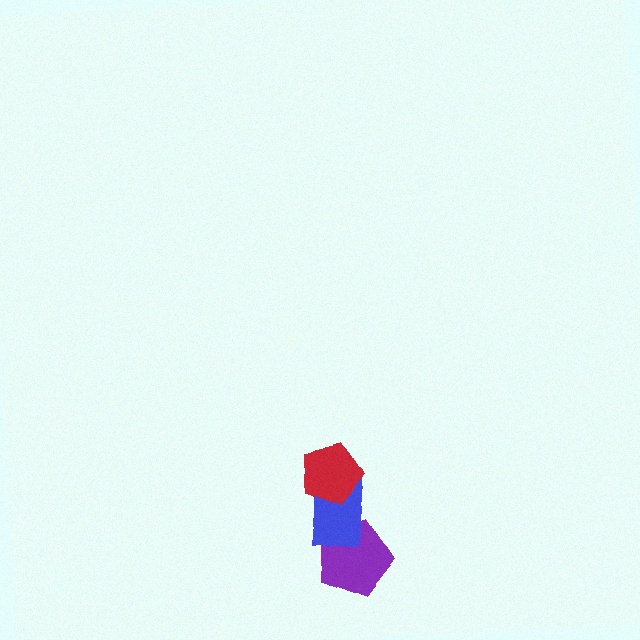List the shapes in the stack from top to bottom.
From top to bottom: the red pentagon, the blue rectangle, the purple pentagon.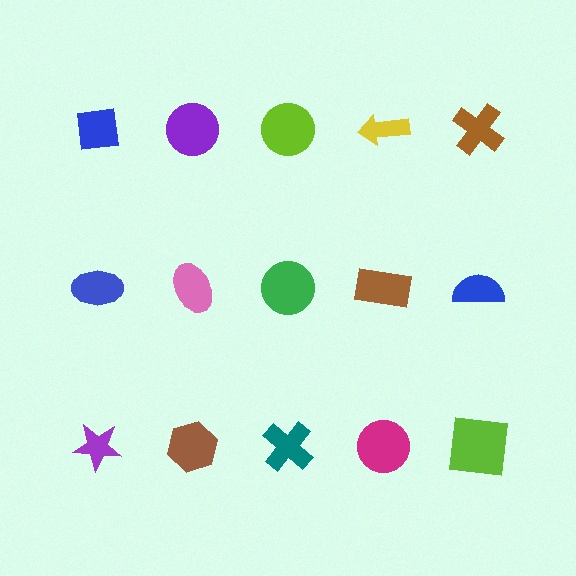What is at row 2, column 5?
A blue semicircle.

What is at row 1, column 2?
A purple circle.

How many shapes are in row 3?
5 shapes.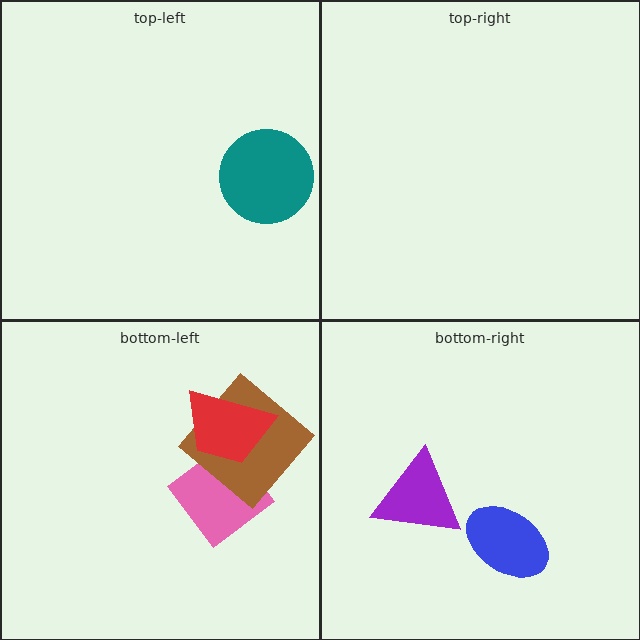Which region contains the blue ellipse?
The bottom-right region.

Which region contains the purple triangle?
The bottom-right region.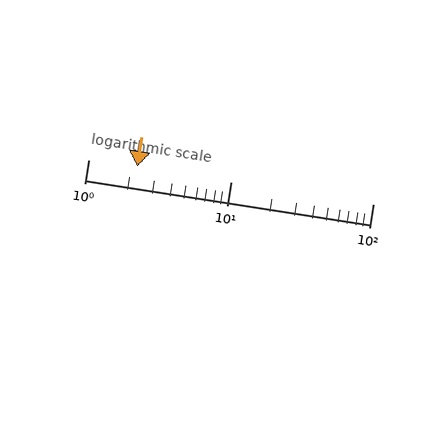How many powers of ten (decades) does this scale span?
The scale spans 2 decades, from 1 to 100.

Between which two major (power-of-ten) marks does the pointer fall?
The pointer is between 1 and 10.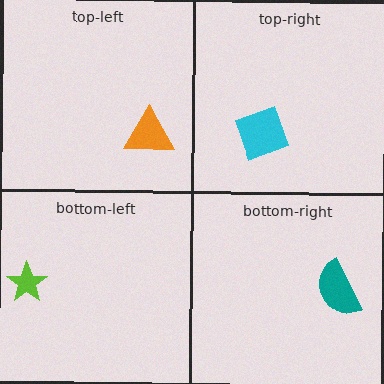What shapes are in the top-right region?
The cyan square.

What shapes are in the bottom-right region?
The teal semicircle.